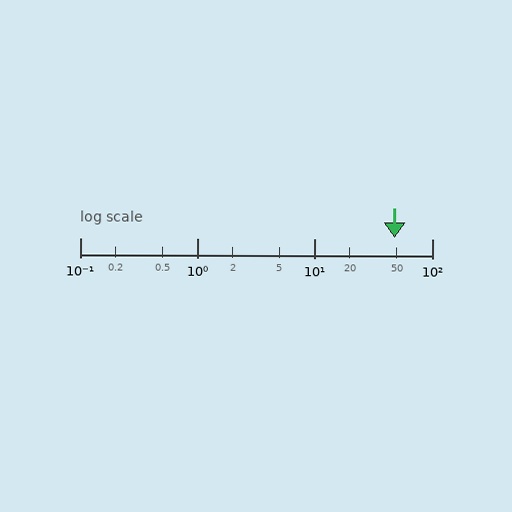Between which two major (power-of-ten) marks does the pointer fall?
The pointer is between 10 and 100.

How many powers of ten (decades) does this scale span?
The scale spans 3 decades, from 0.1 to 100.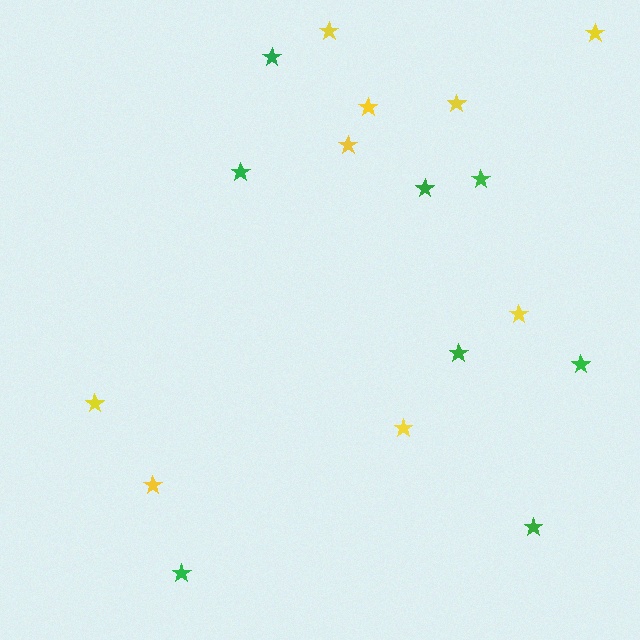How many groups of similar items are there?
There are 2 groups: one group of green stars (8) and one group of yellow stars (9).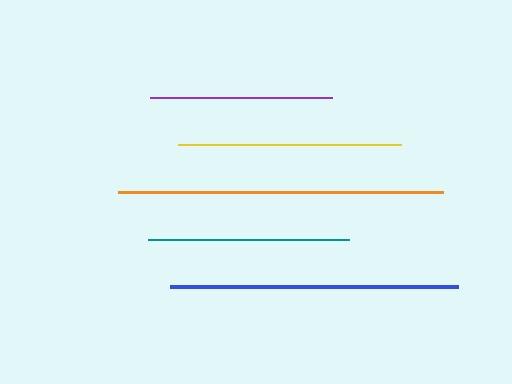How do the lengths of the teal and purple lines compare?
The teal and purple lines are approximately the same length.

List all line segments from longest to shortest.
From longest to shortest: orange, blue, yellow, teal, purple.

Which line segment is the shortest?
The purple line is the shortest at approximately 183 pixels.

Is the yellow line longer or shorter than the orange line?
The orange line is longer than the yellow line.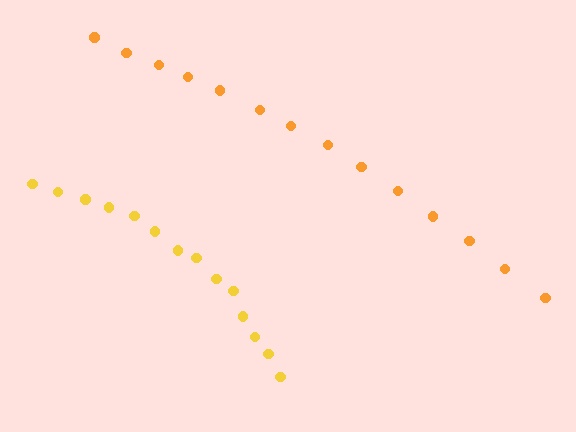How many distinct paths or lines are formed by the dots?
There are 2 distinct paths.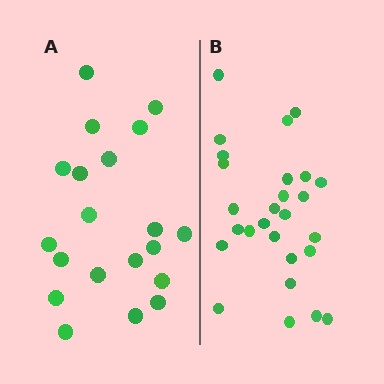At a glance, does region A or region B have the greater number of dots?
Region B (the right region) has more dots.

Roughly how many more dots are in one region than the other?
Region B has roughly 8 or so more dots than region A.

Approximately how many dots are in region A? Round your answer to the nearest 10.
About 20 dots.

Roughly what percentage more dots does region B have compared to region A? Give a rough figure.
About 35% more.